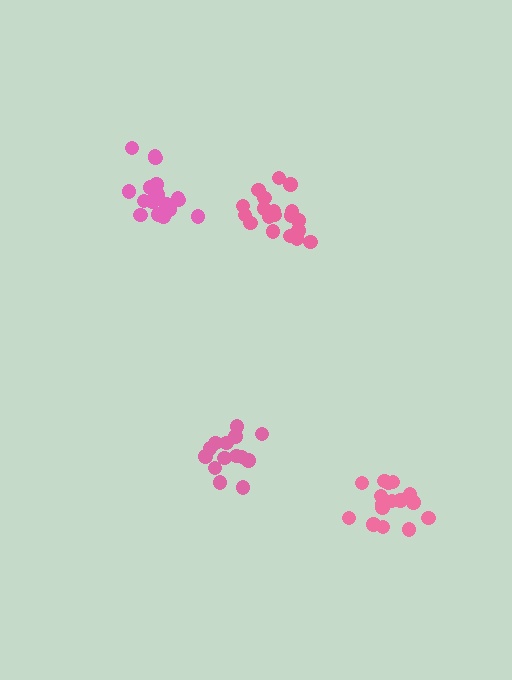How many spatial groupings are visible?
There are 4 spatial groupings.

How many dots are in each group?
Group 1: 16 dots, Group 2: 18 dots, Group 3: 19 dots, Group 4: 14 dots (67 total).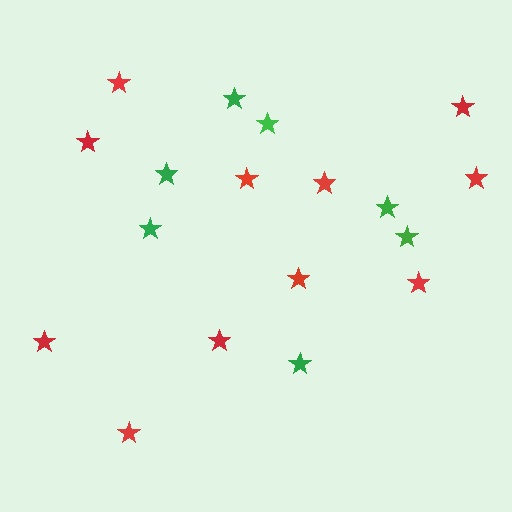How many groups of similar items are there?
There are 2 groups: one group of green stars (7) and one group of red stars (11).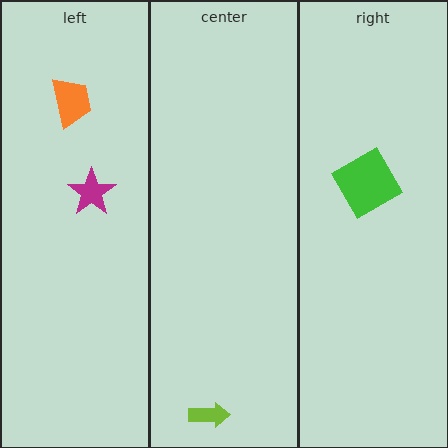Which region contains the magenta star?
The left region.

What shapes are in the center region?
The lime arrow.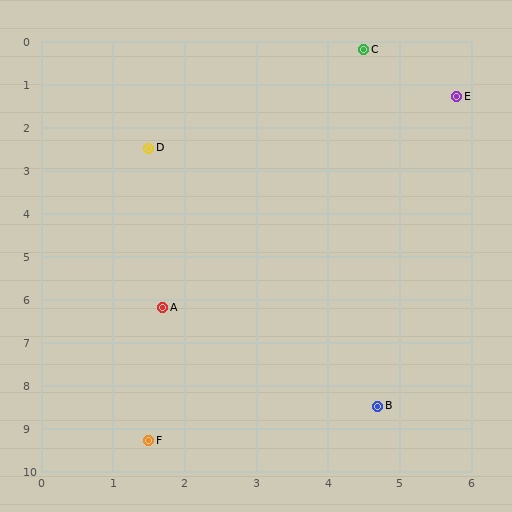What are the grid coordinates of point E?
Point E is at approximately (5.8, 1.3).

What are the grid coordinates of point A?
Point A is at approximately (1.7, 6.2).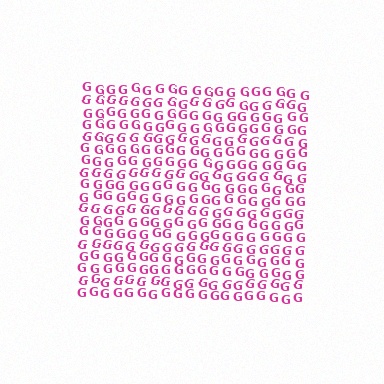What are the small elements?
The small elements are letter G's.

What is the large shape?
The large shape is a square.